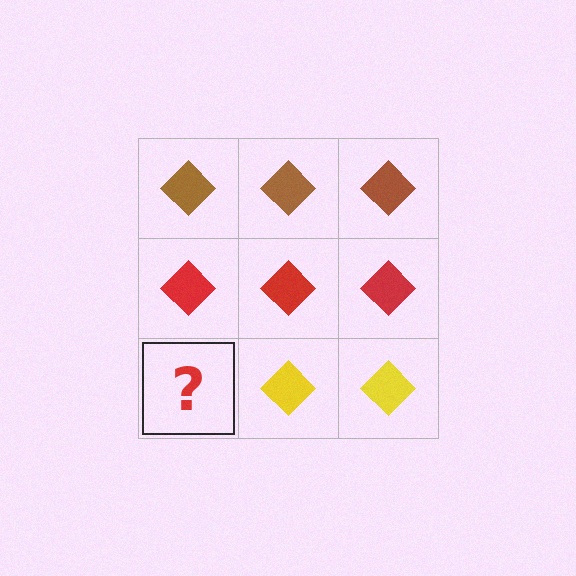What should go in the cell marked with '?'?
The missing cell should contain a yellow diamond.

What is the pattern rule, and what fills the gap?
The rule is that each row has a consistent color. The gap should be filled with a yellow diamond.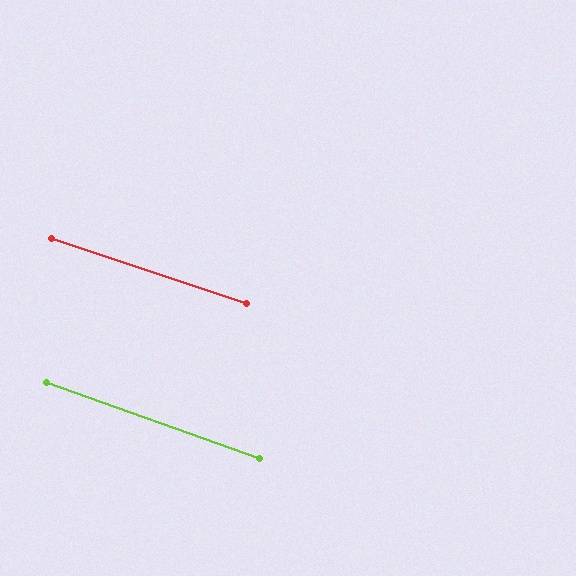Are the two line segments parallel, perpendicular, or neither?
Parallel — their directions differ by only 1.1°.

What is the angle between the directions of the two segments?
Approximately 1 degree.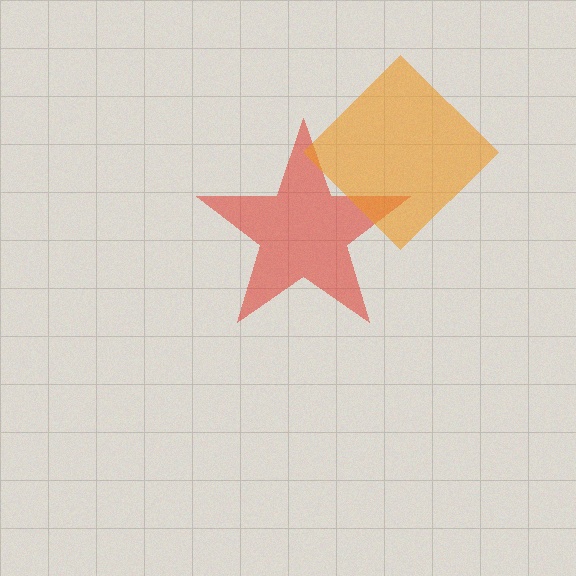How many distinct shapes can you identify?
There are 2 distinct shapes: a red star, an orange diamond.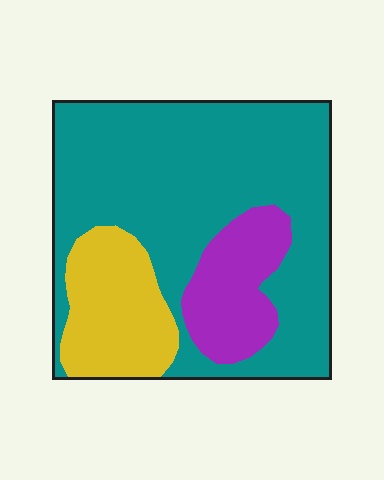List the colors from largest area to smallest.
From largest to smallest: teal, yellow, purple.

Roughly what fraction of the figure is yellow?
Yellow covers 18% of the figure.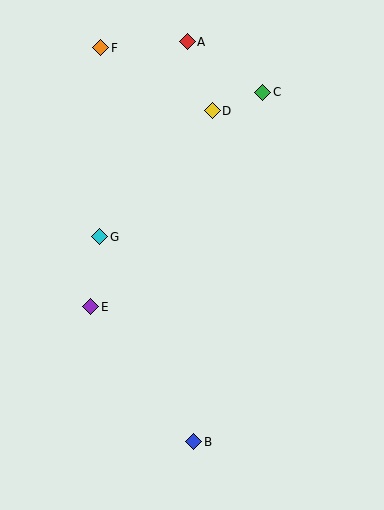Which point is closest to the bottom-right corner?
Point B is closest to the bottom-right corner.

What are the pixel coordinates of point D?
Point D is at (212, 111).